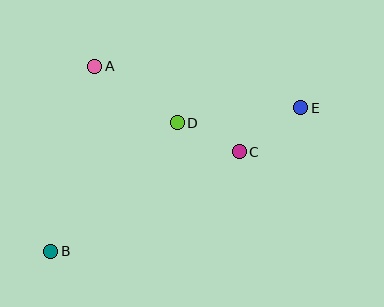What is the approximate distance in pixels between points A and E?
The distance between A and E is approximately 210 pixels.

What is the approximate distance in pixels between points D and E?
The distance between D and E is approximately 124 pixels.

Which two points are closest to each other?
Points C and D are closest to each other.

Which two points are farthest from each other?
Points B and E are farthest from each other.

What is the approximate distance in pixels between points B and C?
The distance between B and C is approximately 213 pixels.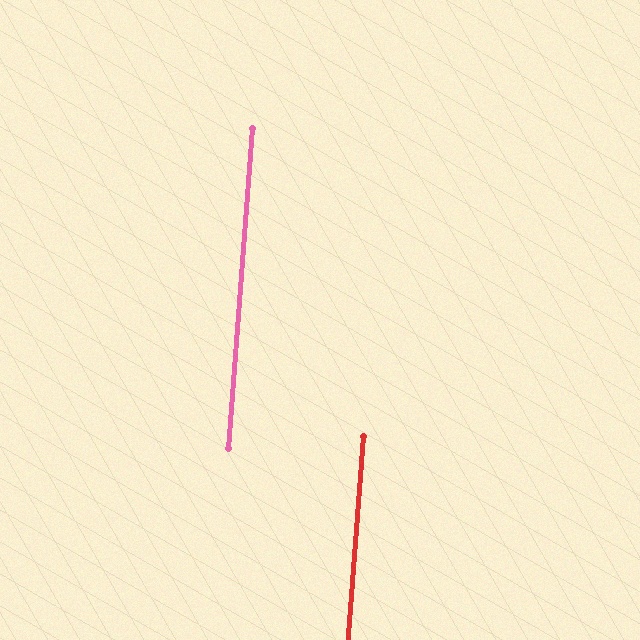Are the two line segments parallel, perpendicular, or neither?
Parallel — their directions differ by only 0.2°.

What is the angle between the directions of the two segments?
Approximately 0 degrees.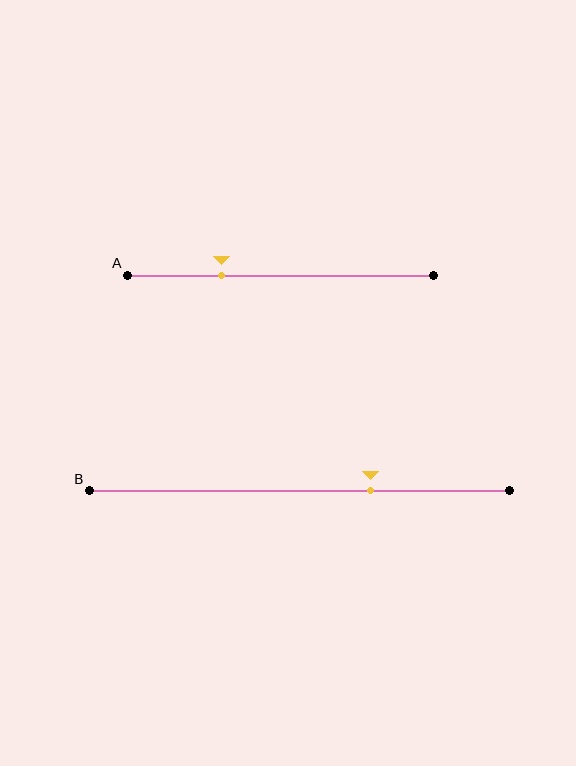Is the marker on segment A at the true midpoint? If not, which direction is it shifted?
No, the marker on segment A is shifted to the left by about 19% of the segment length.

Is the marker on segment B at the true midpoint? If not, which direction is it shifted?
No, the marker on segment B is shifted to the right by about 17% of the segment length.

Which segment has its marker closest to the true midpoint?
Segment B has its marker closest to the true midpoint.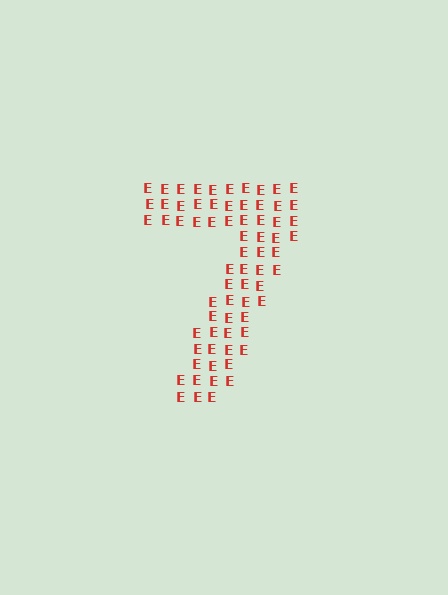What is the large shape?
The large shape is the digit 7.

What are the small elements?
The small elements are letter E's.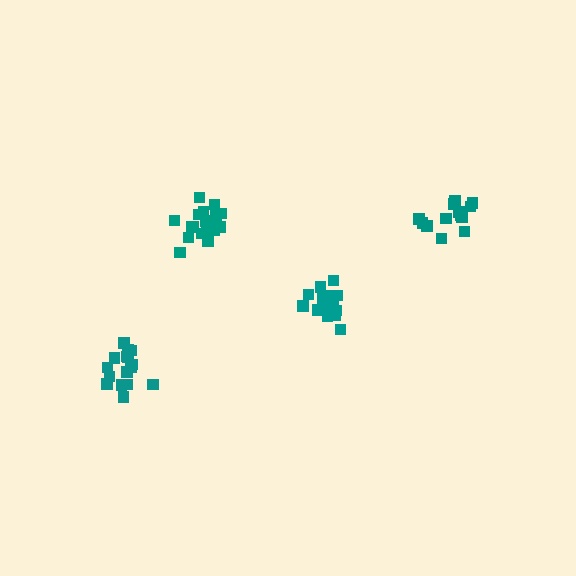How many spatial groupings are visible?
There are 4 spatial groupings.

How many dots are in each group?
Group 1: 17 dots, Group 2: 18 dots, Group 3: 16 dots, Group 4: 13 dots (64 total).